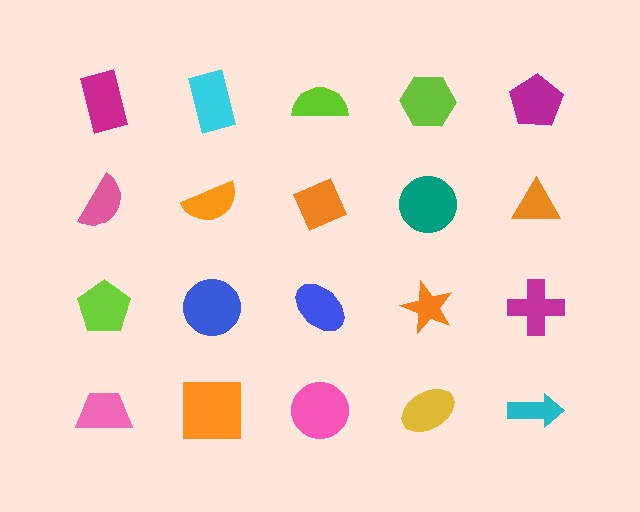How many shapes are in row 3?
5 shapes.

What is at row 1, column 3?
A lime semicircle.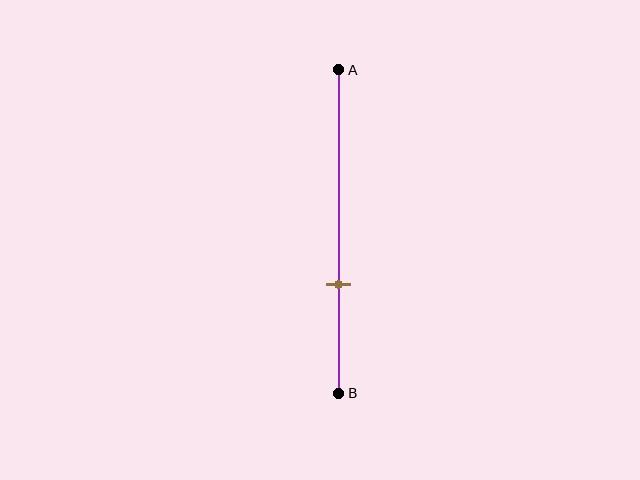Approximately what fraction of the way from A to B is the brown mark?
The brown mark is approximately 65% of the way from A to B.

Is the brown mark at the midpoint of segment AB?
No, the mark is at about 65% from A, not at the 50% midpoint.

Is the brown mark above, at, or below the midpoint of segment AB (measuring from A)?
The brown mark is below the midpoint of segment AB.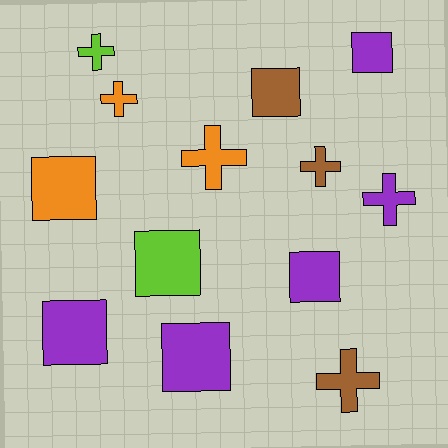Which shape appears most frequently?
Square, with 7 objects.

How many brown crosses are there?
There are 2 brown crosses.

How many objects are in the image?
There are 13 objects.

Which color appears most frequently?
Purple, with 5 objects.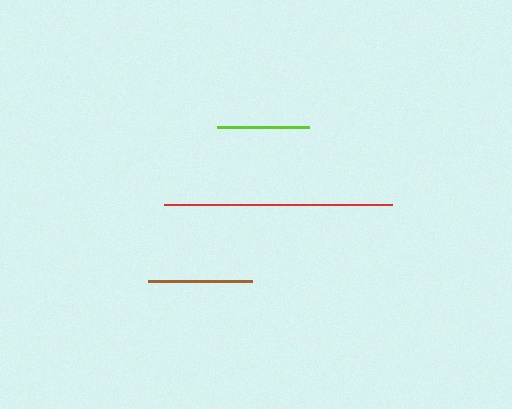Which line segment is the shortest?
The lime line is the shortest at approximately 92 pixels.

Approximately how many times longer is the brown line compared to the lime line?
The brown line is approximately 1.1 times the length of the lime line.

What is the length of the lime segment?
The lime segment is approximately 92 pixels long.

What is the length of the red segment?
The red segment is approximately 228 pixels long.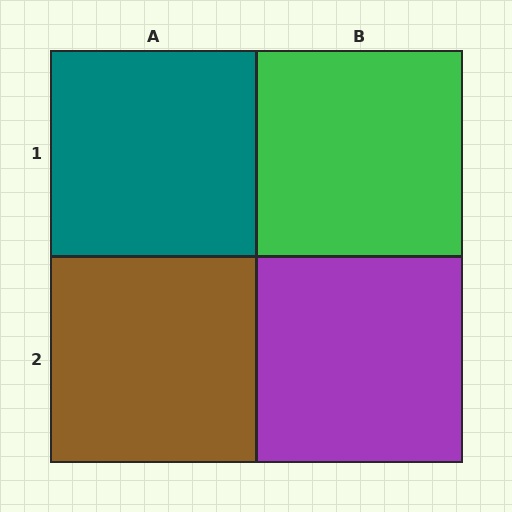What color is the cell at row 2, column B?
Purple.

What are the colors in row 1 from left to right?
Teal, green.